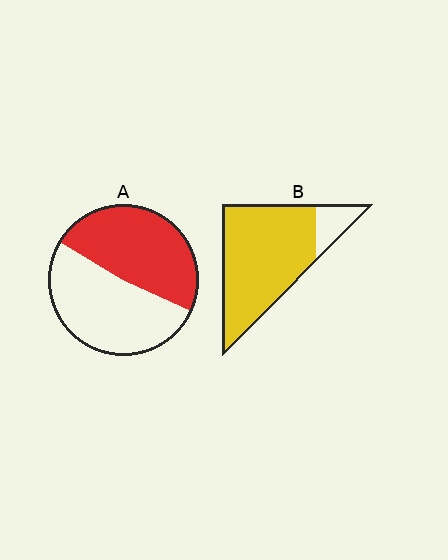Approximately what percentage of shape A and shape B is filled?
A is approximately 50% and B is approximately 85%.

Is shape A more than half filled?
Roughly half.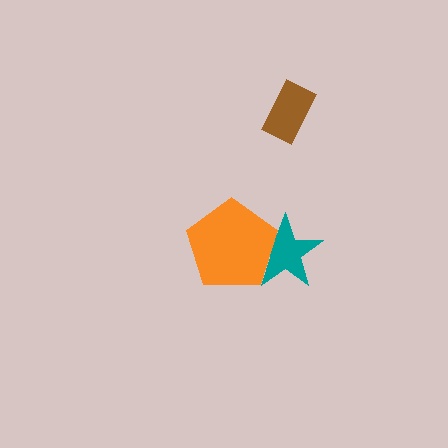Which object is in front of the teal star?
The orange pentagon is in front of the teal star.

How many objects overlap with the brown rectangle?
0 objects overlap with the brown rectangle.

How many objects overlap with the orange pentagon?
1 object overlaps with the orange pentagon.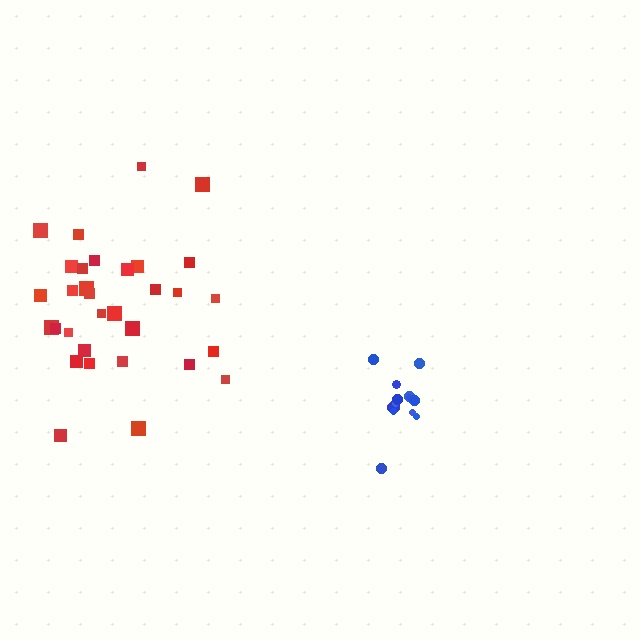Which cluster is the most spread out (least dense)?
Red.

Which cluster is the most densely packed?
Blue.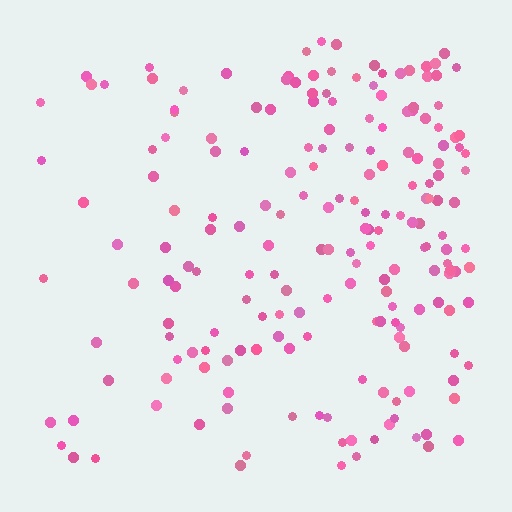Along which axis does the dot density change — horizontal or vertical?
Horizontal.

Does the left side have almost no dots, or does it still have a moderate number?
Still a moderate number, just noticeably fewer than the right.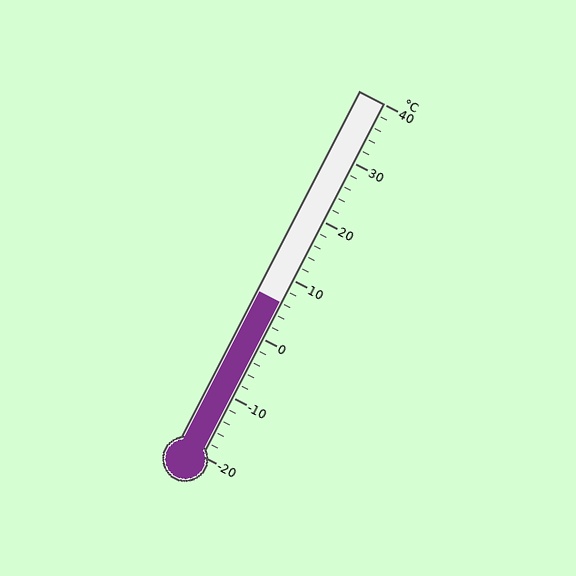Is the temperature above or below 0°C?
The temperature is above 0°C.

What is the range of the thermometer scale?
The thermometer scale ranges from -20°C to 40°C.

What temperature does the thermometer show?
The thermometer shows approximately 6°C.